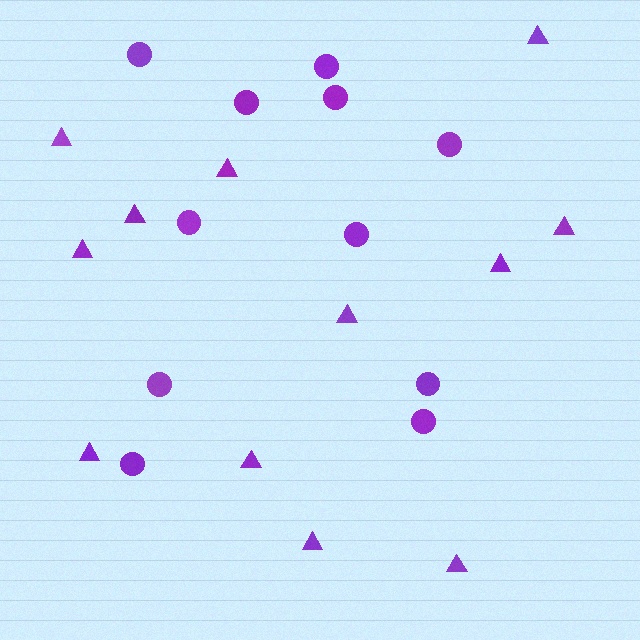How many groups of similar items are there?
There are 2 groups: one group of triangles (12) and one group of circles (11).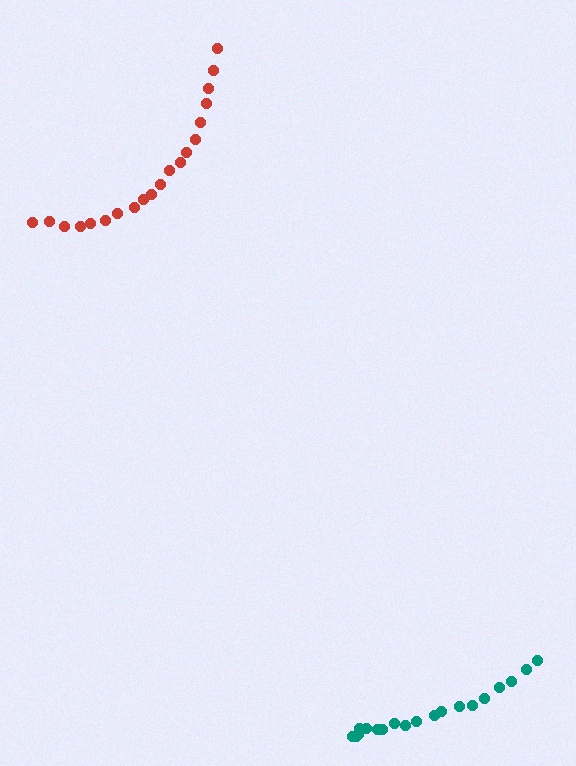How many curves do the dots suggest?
There are 2 distinct paths.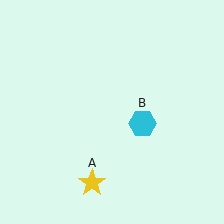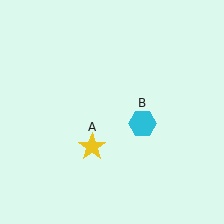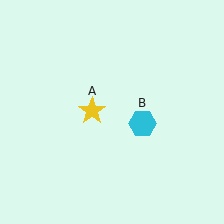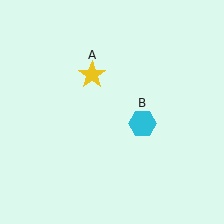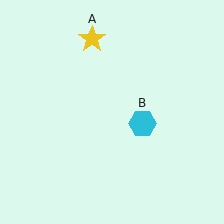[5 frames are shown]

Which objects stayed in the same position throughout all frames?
Cyan hexagon (object B) remained stationary.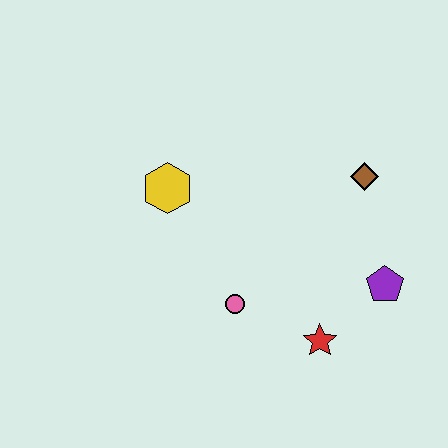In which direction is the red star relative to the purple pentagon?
The red star is to the left of the purple pentagon.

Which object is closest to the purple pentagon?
The red star is closest to the purple pentagon.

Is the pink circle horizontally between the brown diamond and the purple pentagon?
No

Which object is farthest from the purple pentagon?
The yellow hexagon is farthest from the purple pentagon.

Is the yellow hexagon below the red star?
No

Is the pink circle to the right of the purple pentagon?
No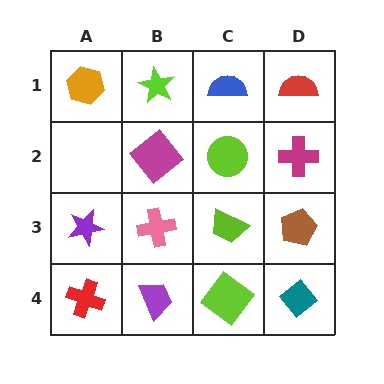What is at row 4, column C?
A lime diamond.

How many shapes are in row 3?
4 shapes.